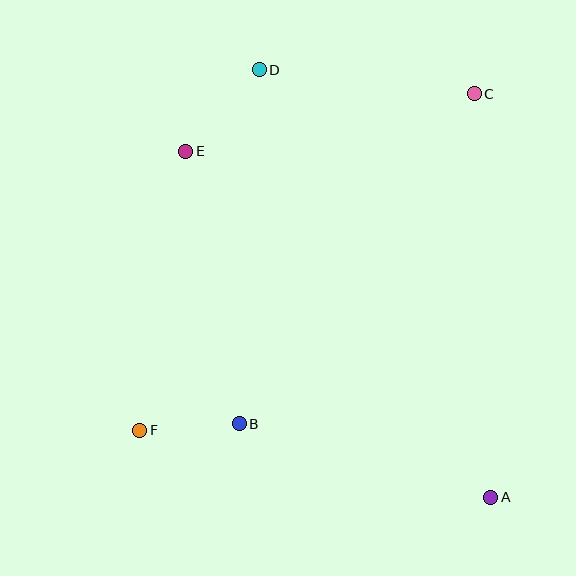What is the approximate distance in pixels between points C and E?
The distance between C and E is approximately 294 pixels.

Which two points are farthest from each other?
Points A and D are farthest from each other.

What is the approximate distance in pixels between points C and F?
The distance between C and F is approximately 475 pixels.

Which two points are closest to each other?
Points B and F are closest to each other.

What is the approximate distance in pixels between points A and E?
The distance between A and E is approximately 461 pixels.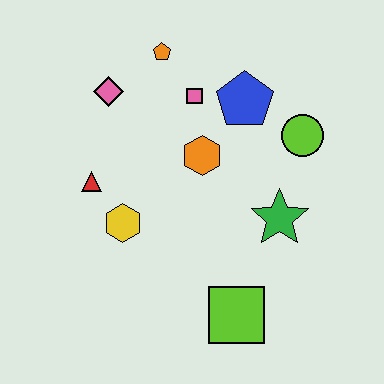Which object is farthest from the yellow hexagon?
The lime circle is farthest from the yellow hexagon.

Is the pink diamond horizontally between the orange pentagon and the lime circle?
No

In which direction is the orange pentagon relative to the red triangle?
The orange pentagon is above the red triangle.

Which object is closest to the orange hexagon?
The pink square is closest to the orange hexagon.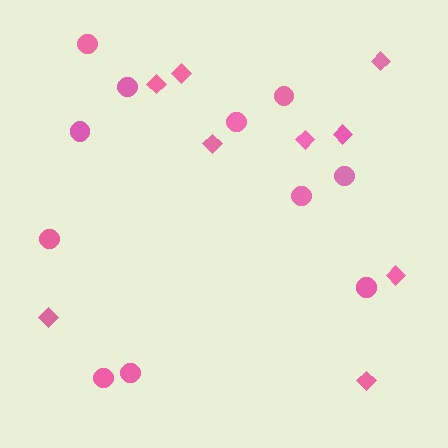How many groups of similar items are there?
There are 2 groups: one group of diamonds (9) and one group of circles (11).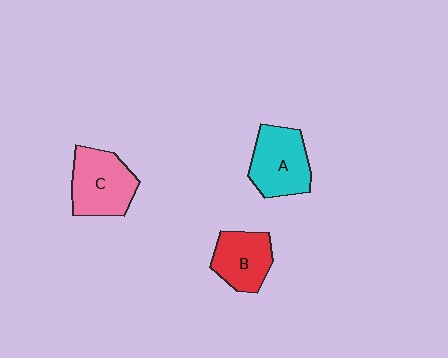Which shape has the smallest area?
Shape B (red).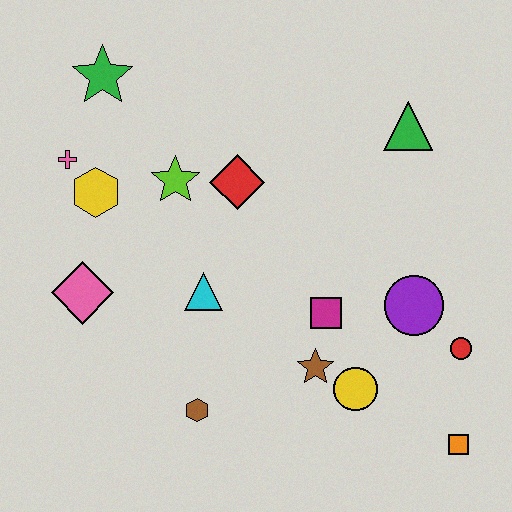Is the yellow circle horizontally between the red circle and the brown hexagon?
Yes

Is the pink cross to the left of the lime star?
Yes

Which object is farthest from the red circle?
The green star is farthest from the red circle.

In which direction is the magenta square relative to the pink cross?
The magenta square is to the right of the pink cross.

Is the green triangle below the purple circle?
No